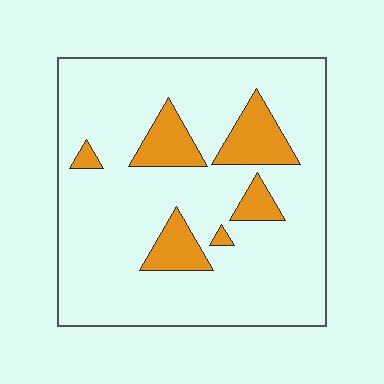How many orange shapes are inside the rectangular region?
6.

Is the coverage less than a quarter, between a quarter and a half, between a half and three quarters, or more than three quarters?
Less than a quarter.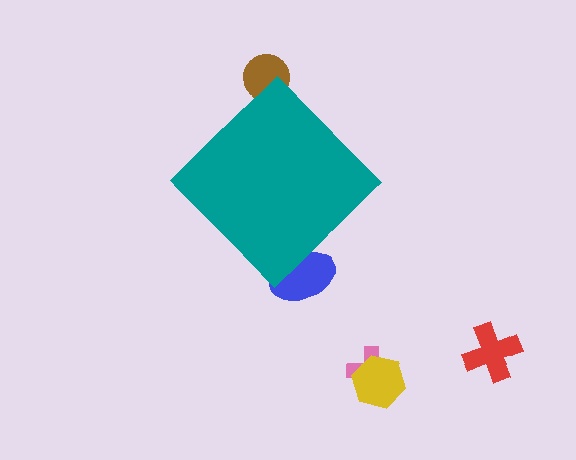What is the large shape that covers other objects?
A teal diamond.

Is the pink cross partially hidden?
No, the pink cross is fully visible.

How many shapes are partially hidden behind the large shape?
2 shapes are partially hidden.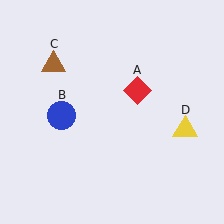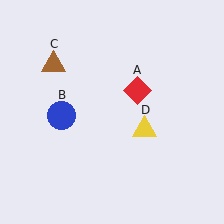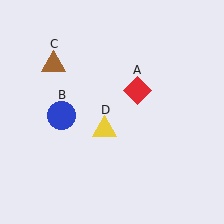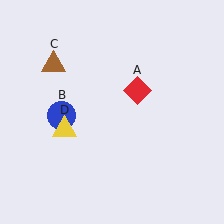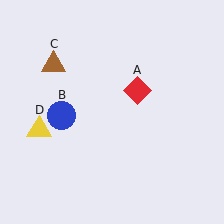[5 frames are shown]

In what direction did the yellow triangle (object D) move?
The yellow triangle (object D) moved left.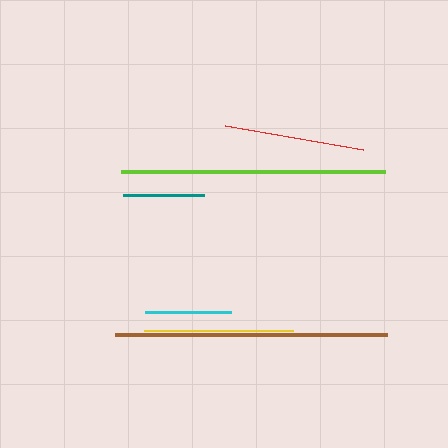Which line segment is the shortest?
The teal line is the shortest at approximately 81 pixels.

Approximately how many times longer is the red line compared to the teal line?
The red line is approximately 1.7 times the length of the teal line.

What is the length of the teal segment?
The teal segment is approximately 81 pixels long.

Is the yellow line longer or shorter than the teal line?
The yellow line is longer than the teal line.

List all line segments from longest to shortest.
From longest to shortest: brown, lime, yellow, red, cyan, teal.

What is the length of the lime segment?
The lime segment is approximately 264 pixels long.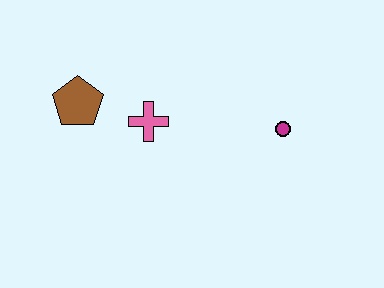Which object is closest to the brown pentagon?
The pink cross is closest to the brown pentagon.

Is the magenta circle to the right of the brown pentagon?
Yes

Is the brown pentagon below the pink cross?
No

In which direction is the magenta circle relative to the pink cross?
The magenta circle is to the right of the pink cross.